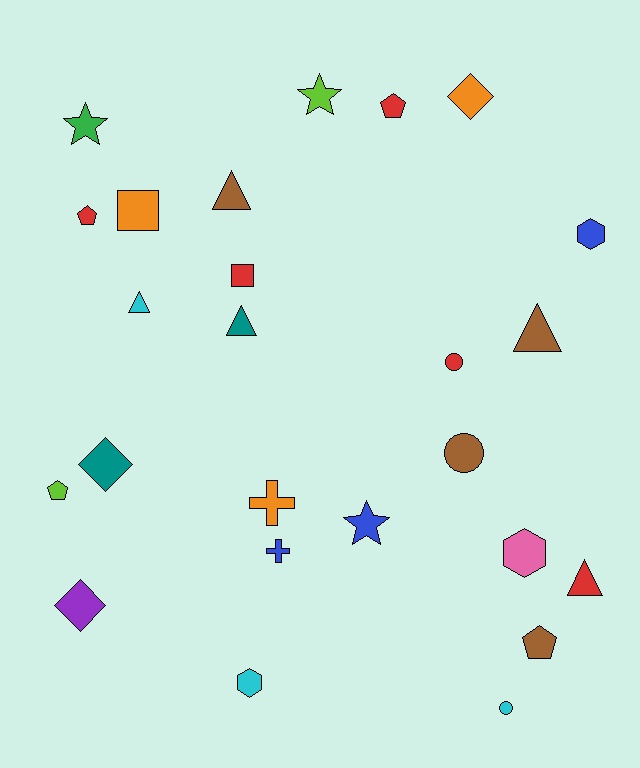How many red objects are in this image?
There are 5 red objects.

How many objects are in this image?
There are 25 objects.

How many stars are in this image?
There are 3 stars.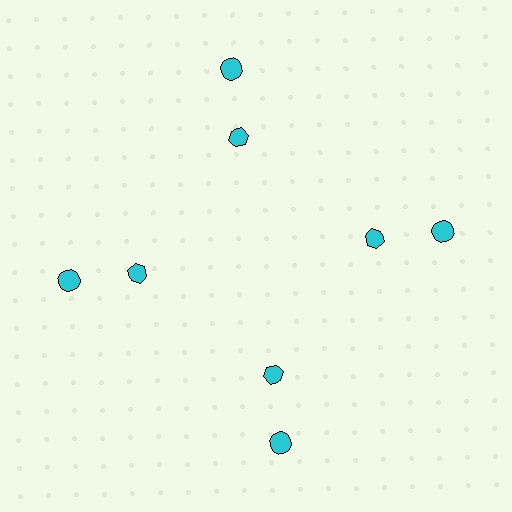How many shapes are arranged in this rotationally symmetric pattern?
There are 8 shapes, arranged in 4 groups of 2.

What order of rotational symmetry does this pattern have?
This pattern has 4-fold rotational symmetry.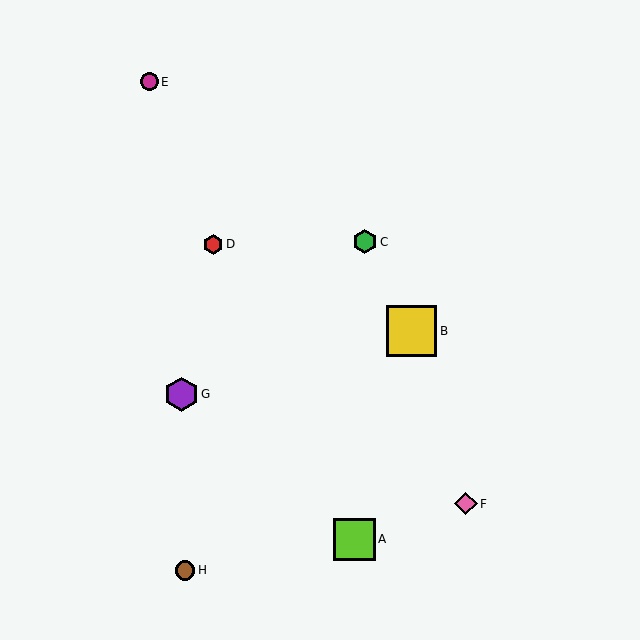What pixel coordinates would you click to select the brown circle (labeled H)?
Click at (185, 570) to select the brown circle H.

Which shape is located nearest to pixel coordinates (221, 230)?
The red hexagon (labeled D) at (213, 244) is nearest to that location.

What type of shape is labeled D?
Shape D is a red hexagon.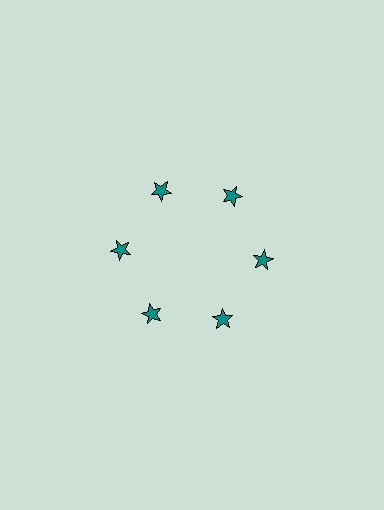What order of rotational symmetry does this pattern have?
This pattern has 6-fold rotational symmetry.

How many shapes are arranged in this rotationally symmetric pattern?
There are 6 shapes, arranged in 6 groups of 1.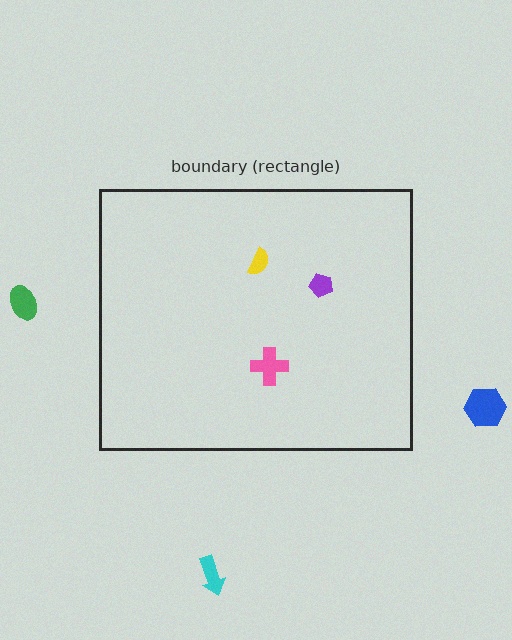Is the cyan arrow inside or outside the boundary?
Outside.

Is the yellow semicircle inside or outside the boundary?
Inside.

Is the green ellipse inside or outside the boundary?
Outside.